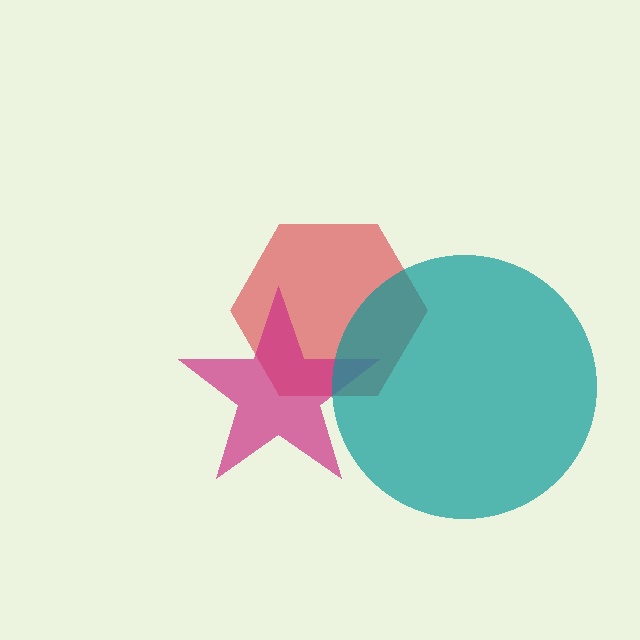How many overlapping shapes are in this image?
There are 3 overlapping shapes in the image.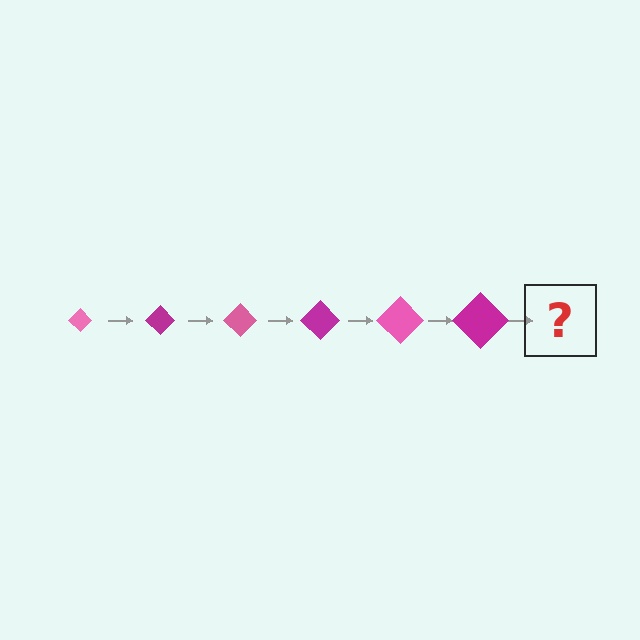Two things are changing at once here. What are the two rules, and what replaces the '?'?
The two rules are that the diamond grows larger each step and the color cycles through pink and magenta. The '?' should be a pink diamond, larger than the previous one.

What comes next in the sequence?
The next element should be a pink diamond, larger than the previous one.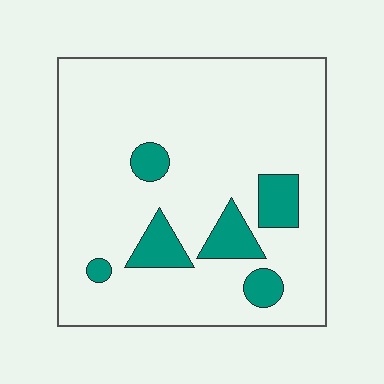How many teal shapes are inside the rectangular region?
6.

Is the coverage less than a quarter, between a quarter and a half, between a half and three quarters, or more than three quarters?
Less than a quarter.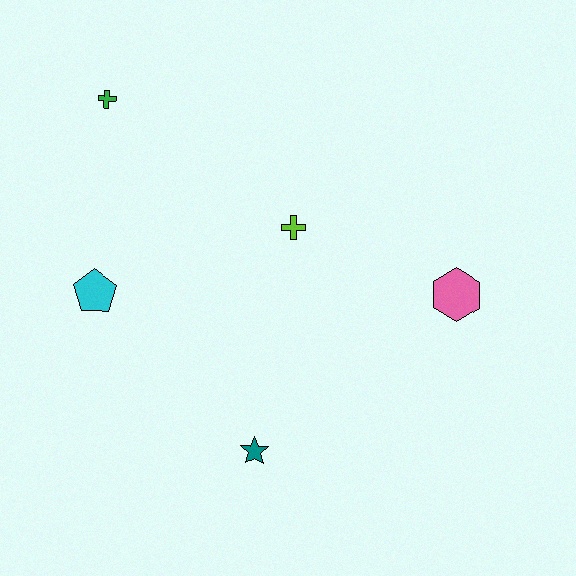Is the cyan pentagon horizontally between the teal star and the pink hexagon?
No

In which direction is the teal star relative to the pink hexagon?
The teal star is to the left of the pink hexagon.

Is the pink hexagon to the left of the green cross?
No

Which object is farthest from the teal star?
The green cross is farthest from the teal star.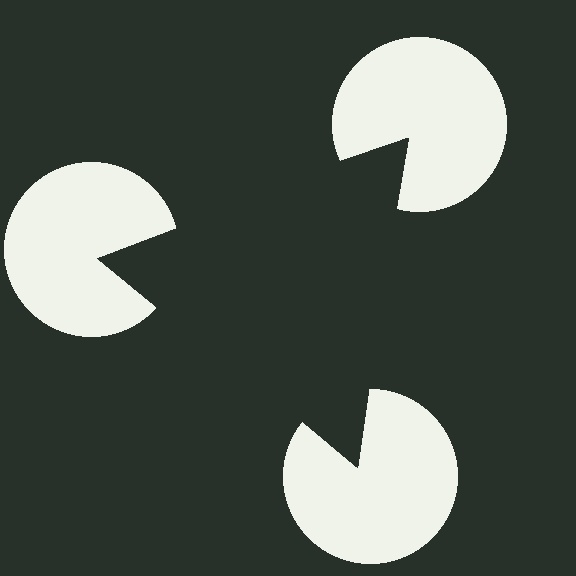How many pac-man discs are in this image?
There are 3 — one at each vertex of the illusory triangle.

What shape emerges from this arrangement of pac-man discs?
An illusory triangle — its edges are inferred from the aligned wedge cuts in the pac-man discs, not physically drawn.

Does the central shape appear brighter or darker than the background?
It typically appears slightly darker than the background, even though no actual brightness change is drawn.